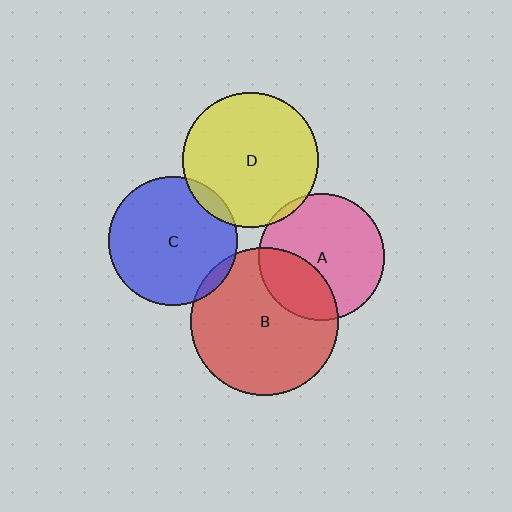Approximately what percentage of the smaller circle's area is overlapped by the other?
Approximately 5%.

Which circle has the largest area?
Circle B (red).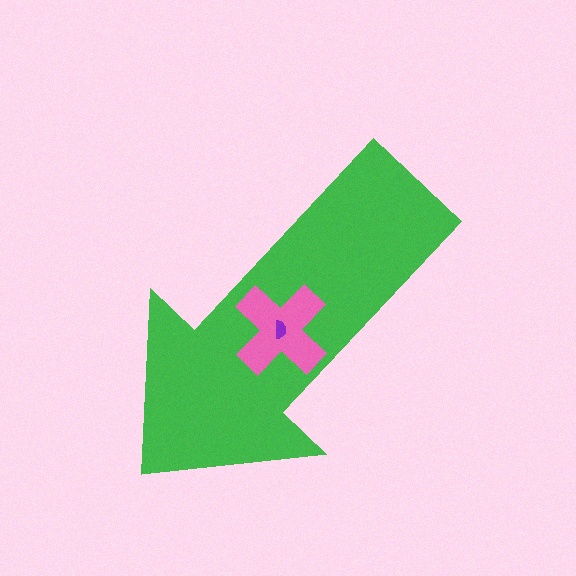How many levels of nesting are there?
3.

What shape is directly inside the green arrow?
The pink cross.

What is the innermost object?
The purple semicircle.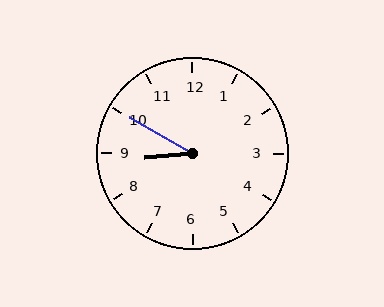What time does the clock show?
8:50.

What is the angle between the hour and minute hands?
Approximately 35 degrees.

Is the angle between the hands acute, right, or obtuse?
It is acute.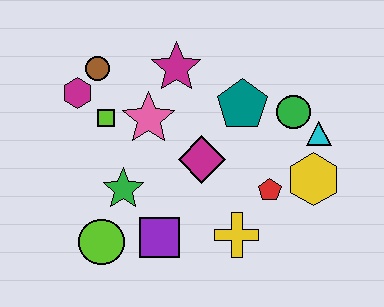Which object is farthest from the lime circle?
The cyan triangle is farthest from the lime circle.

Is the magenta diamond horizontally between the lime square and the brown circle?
No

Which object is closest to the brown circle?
The magenta hexagon is closest to the brown circle.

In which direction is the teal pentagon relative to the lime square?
The teal pentagon is to the right of the lime square.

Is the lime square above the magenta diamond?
Yes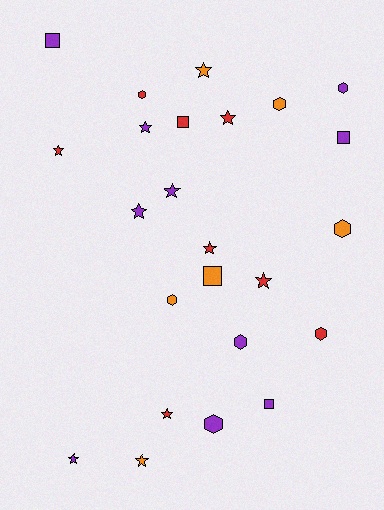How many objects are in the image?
There are 24 objects.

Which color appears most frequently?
Purple, with 10 objects.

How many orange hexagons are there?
There are 3 orange hexagons.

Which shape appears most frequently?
Star, with 11 objects.